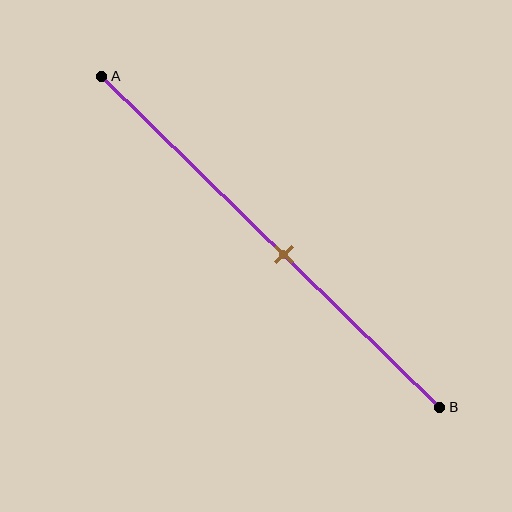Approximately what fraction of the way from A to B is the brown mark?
The brown mark is approximately 55% of the way from A to B.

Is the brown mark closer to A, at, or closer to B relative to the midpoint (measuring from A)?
The brown mark is closer to point B than the midpoint of segment AB.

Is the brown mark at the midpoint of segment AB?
No, the mark is at about 55% from A, not at the 50% midpoint.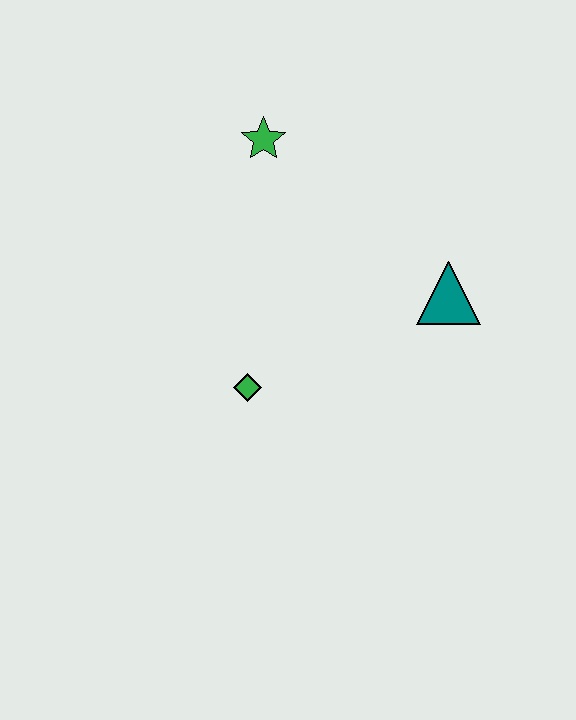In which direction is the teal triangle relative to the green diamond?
The teal triangle is to the right of the green diamond.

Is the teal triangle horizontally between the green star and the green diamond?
No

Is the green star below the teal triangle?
No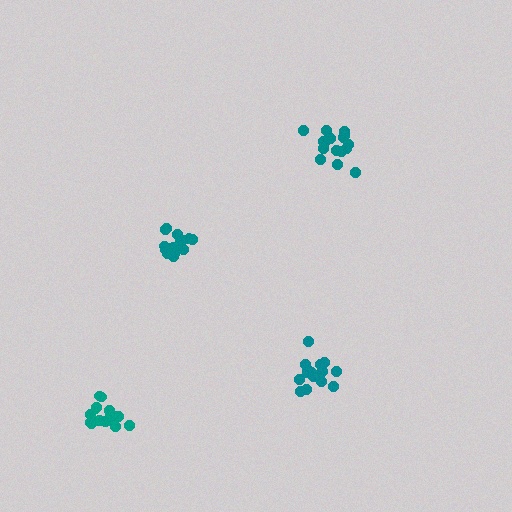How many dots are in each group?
Group 1: 16 dots, Group 2: 17 dots, Group 3: 18 dots, Group 4: 15 dots (66 total).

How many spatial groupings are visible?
There are 4 spatial groupings.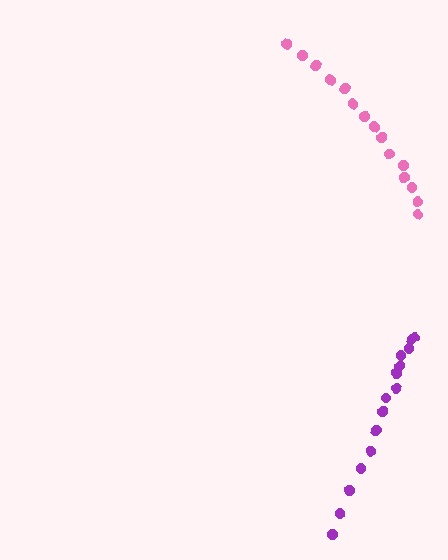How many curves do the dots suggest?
There are 2 distinct paths.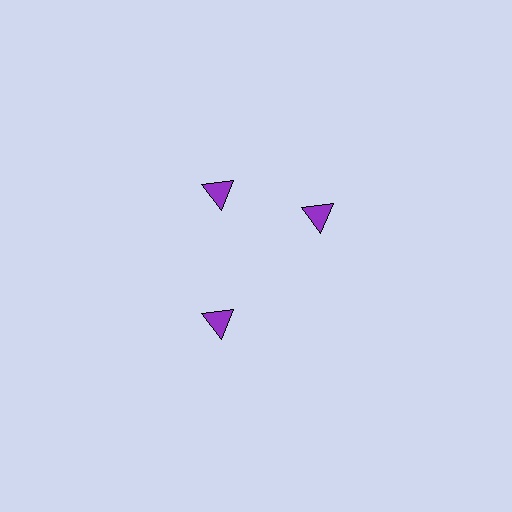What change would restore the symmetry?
The symmetry would be restored by rotating it back into even spacing with its neighbors so that all 3 triangles sit at equal angles and equal distance from the center.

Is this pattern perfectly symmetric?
No. The 3 purple triangles are arranged in a ring, but one element near the 3 o'clock position is rotated out of alignment along the ring, breaking the 3-fold rotational symmetry.